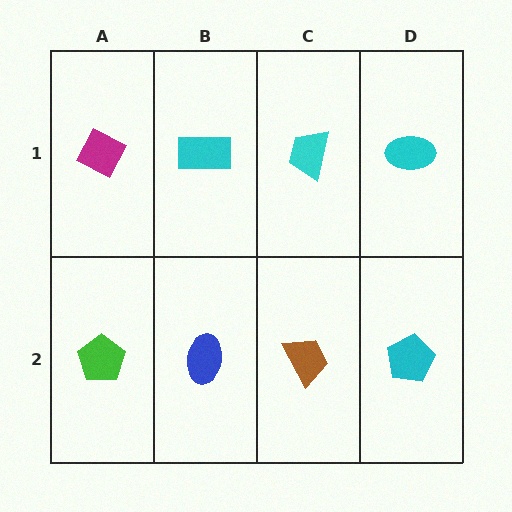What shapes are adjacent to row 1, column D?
A cyan pentagon (row 2, column D), a cyan trapezoid (row 1, column C).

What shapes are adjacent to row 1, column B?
A blue ellipse (row 2, column B), a magenta diamond (row 1, column A), a cyan trapezoid (row 1, column C).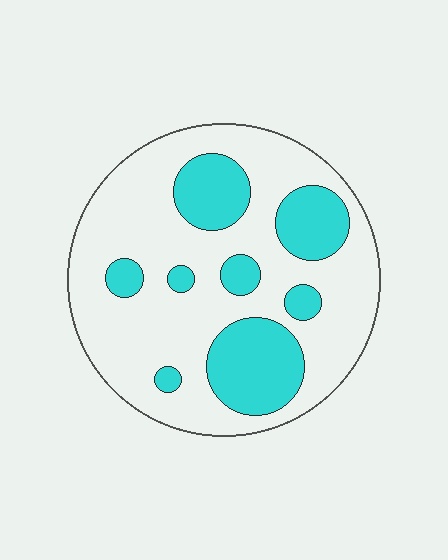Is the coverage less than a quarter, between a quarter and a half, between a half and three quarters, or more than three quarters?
Between a quarter and a half.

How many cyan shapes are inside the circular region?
8.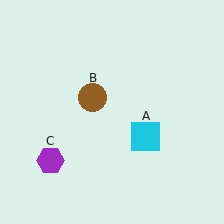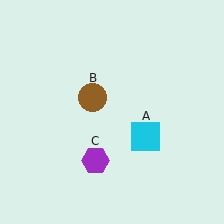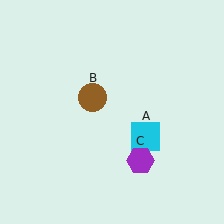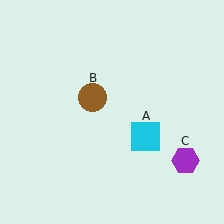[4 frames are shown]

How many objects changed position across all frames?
1 object changed position: purple hexagon (object C).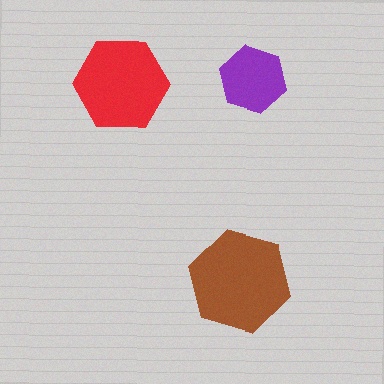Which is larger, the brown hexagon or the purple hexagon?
The brown one.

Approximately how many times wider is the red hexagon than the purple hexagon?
About 1.5 times wider.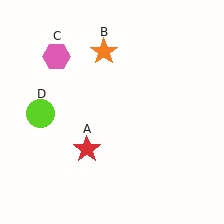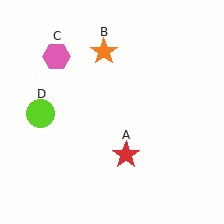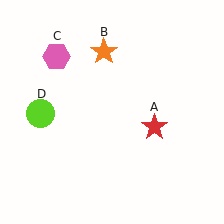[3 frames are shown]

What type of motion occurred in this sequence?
The red star (object A) rotated counterclockwise around the center of the scene.